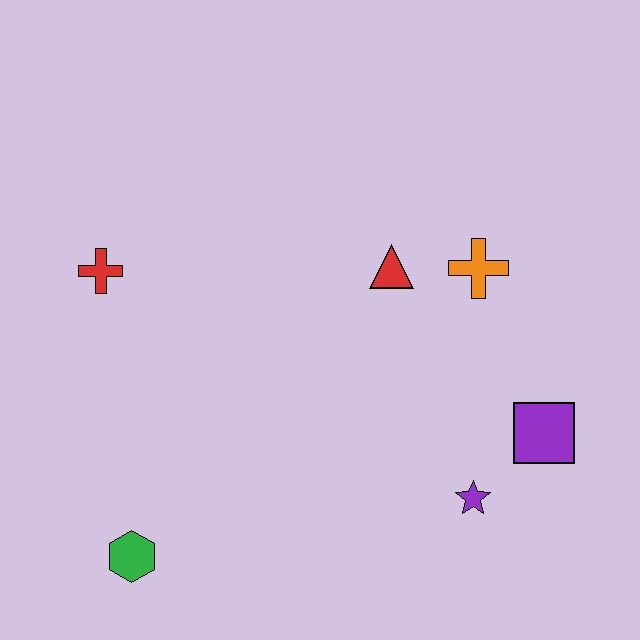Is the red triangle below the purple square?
No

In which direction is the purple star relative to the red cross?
The purple star is to the right of the red cross.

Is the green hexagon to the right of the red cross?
Yes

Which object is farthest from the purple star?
The red cross is farthest from the purple star.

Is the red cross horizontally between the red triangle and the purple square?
No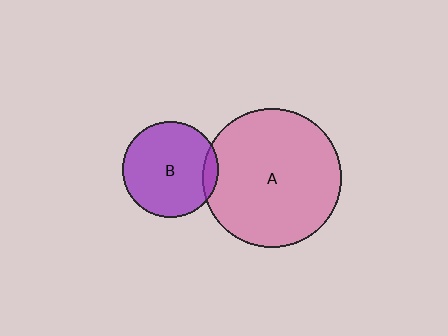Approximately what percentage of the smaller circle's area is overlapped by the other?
Approximately 10%.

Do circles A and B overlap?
Yes.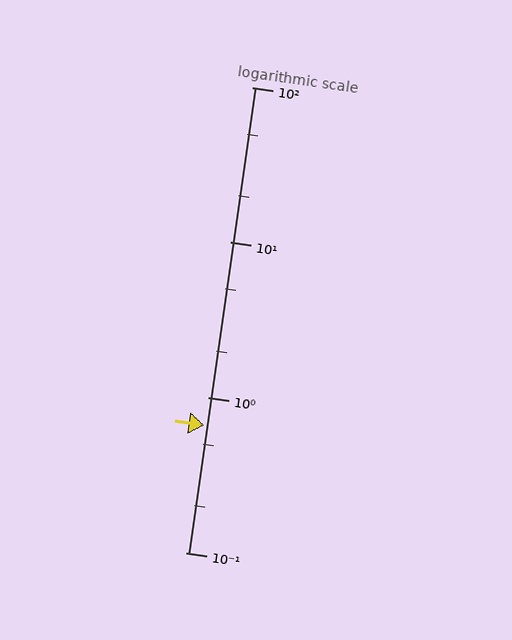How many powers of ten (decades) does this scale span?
The scale spans 3 decades, from 0.1 to 100.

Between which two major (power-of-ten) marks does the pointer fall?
The pointer is between 0.1 and 1.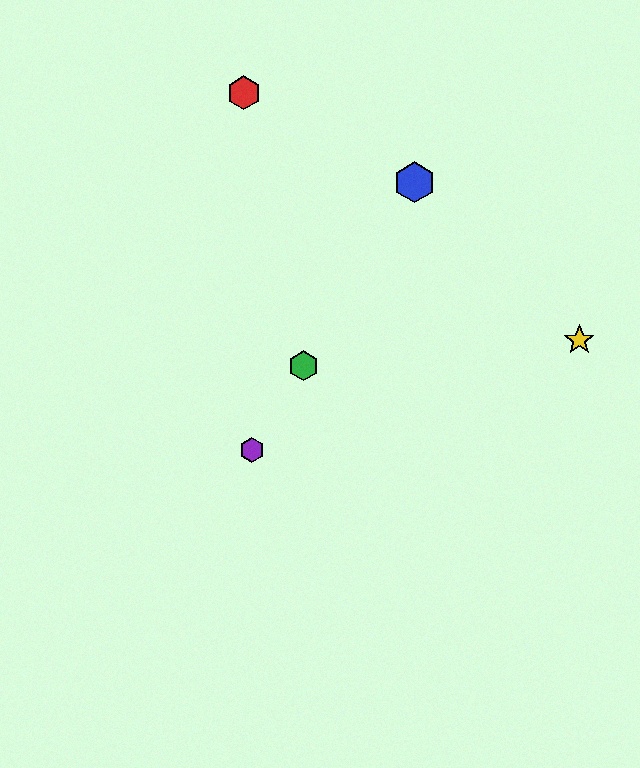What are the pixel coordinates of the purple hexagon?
The purple hexagon is at (252, 450).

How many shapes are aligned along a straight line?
3 shapes (the blue hexagon, the green hexagon, the purple hexagon) are aligned along a straight line.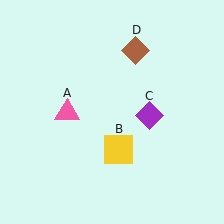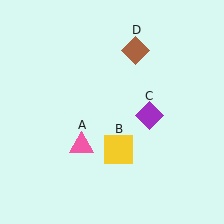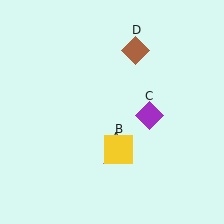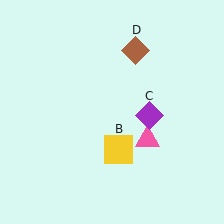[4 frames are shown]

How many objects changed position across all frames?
1 object changed position: pink triangle (object A).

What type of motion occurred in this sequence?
The pink triangle (object A) rotated counterclockwise around the center of the scene.